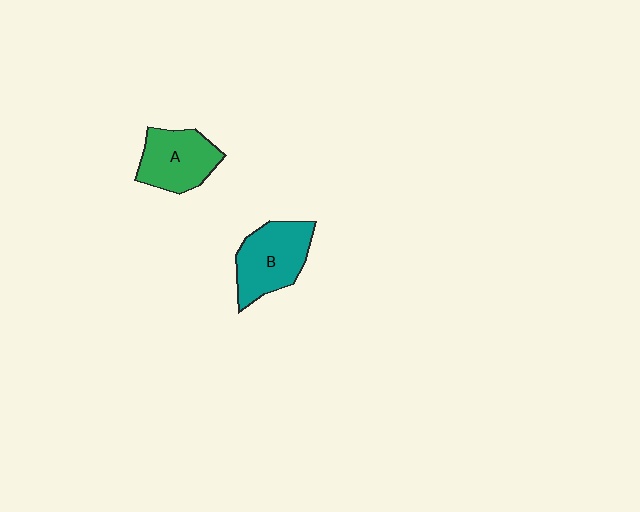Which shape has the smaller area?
Shape A (green).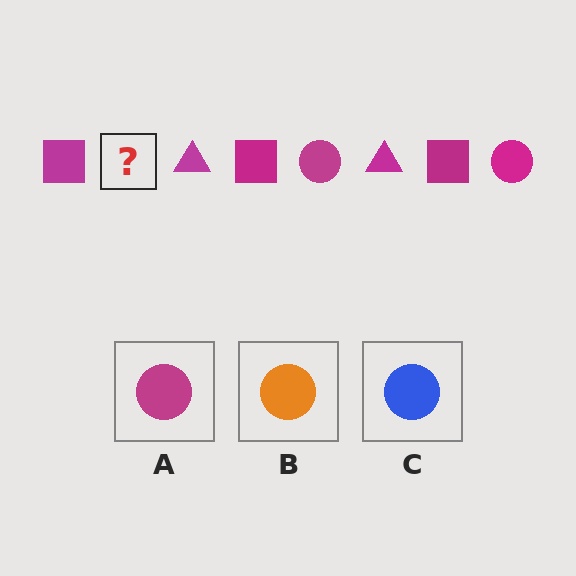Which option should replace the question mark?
Option A.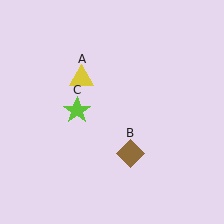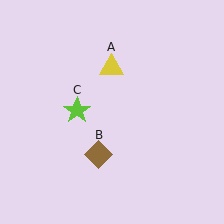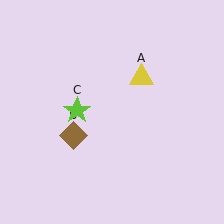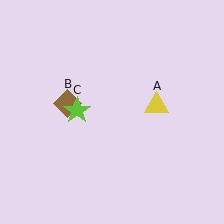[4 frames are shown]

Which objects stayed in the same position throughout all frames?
Lime star (object C) remained stationary.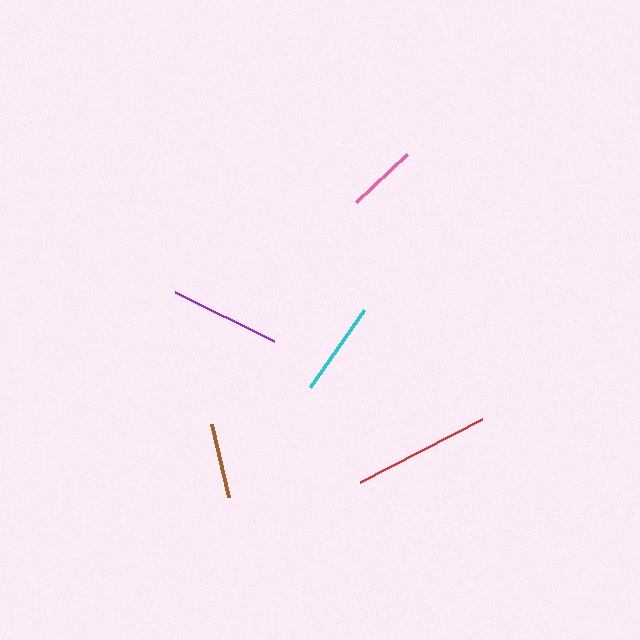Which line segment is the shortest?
The pink line is the shortest at approximately 70 pixels.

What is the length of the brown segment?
The brown segment is approximately 75 pixels long.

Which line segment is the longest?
The red line is the longest at approximately 138 pixels.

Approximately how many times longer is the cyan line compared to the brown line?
The cyan line is approximately 1.3 times the length of the brown line.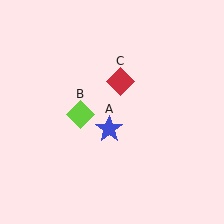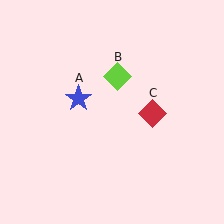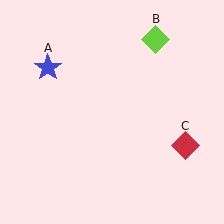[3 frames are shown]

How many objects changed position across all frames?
3 objects changed position: blue star (object A), lime diamond (object B), red diamond (object C).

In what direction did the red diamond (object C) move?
The red diamond (object C) moved down and to the right.